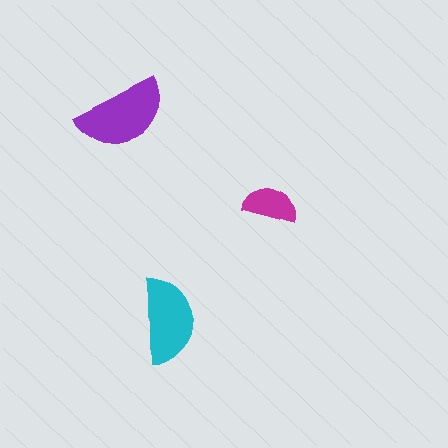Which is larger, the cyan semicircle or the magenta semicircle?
The cyan one.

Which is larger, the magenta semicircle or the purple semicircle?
The purple one.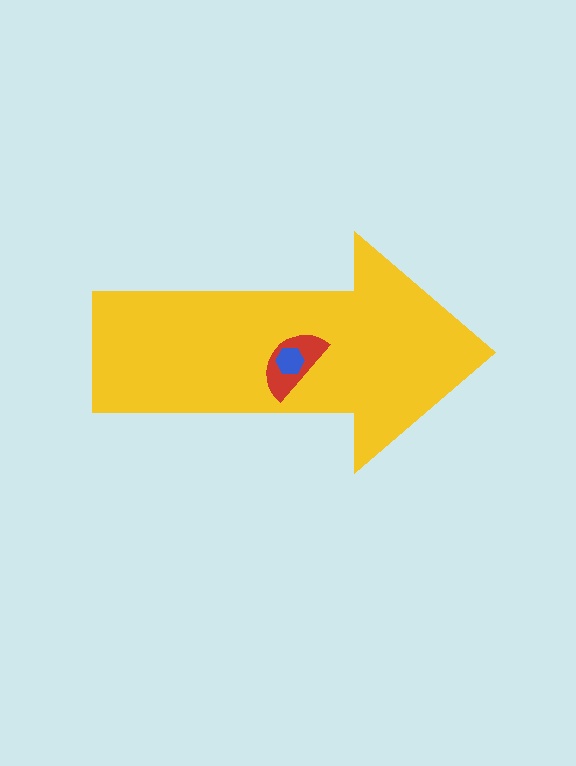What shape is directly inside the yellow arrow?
The red semicircle.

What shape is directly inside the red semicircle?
The blue hexagon.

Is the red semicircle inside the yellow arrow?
Yes.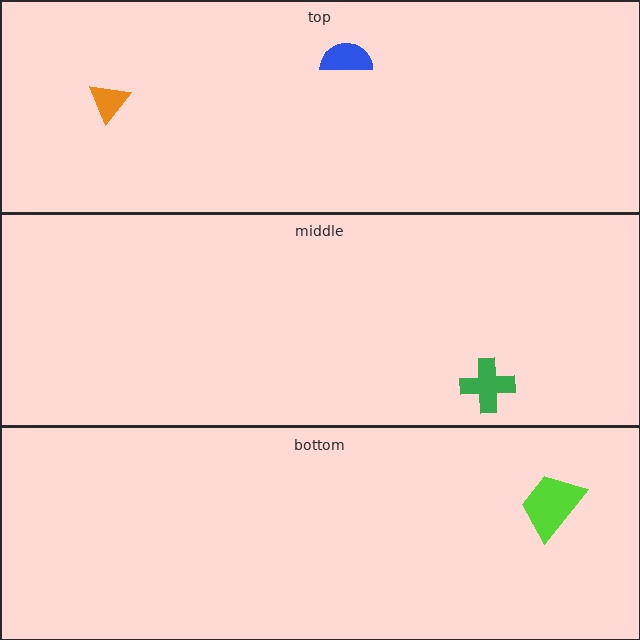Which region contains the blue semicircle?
The top region.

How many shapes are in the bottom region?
1.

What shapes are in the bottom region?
The lime trapezoid.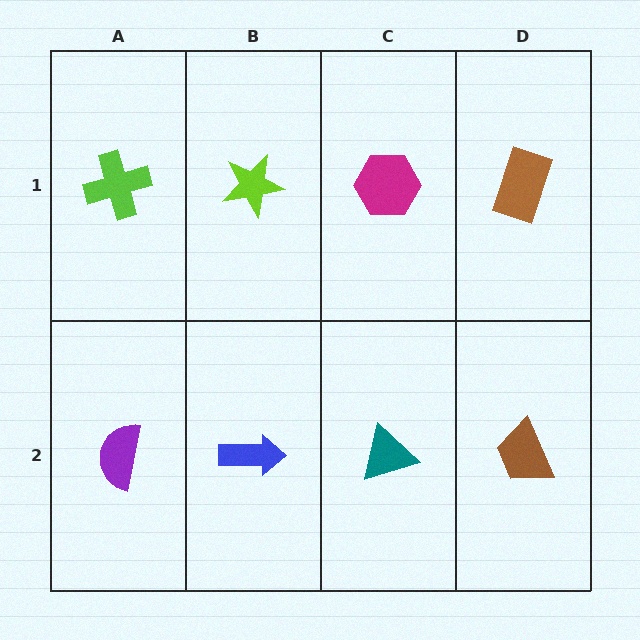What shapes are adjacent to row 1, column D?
A brown trapezoid (row 2, column D), a magenta hexagon (row 1, column C).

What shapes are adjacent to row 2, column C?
A magenta hexagon (row 1, column C), a blue arrow (row 2, column B), a brown trapezoid (row 2, column D).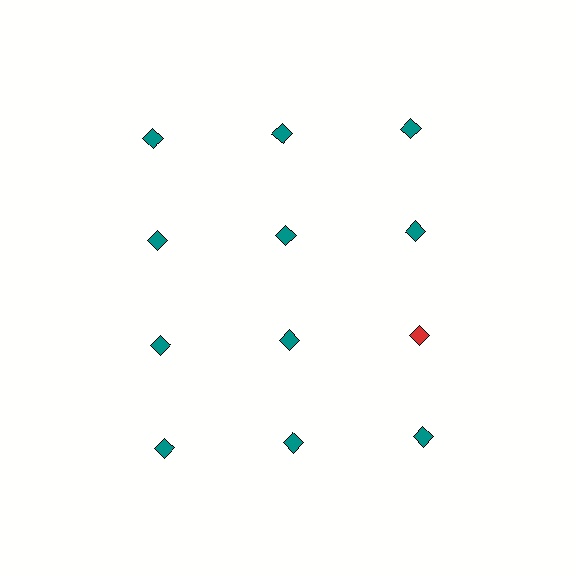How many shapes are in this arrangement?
There are 12 shapes arranged in a grid pattern.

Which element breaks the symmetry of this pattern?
The red diamond in the third row, center column breaks the symmetry. All other shapes are teal diamonds.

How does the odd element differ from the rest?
It has a different color: red instead of teal.